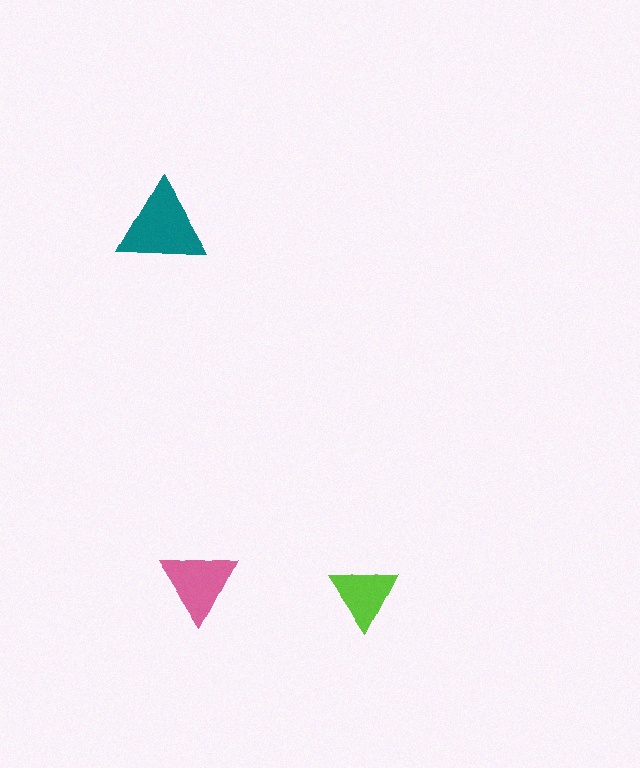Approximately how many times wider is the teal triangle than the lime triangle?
About 1.5 times wider.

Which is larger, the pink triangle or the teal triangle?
The teal one.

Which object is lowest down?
The lime triangle is bottommost.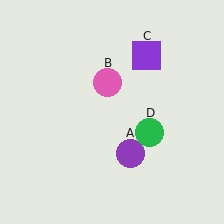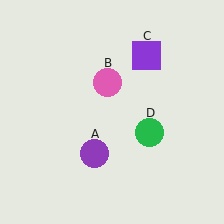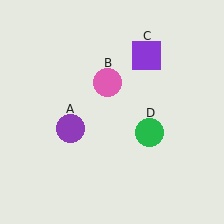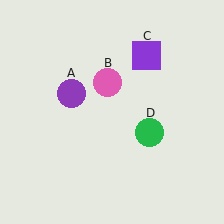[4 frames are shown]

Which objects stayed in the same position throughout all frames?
Pink circle (object B) and purple square (object C) and green circle (object D) remained stationary.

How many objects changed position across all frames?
1 object changed position: purple circle (object A).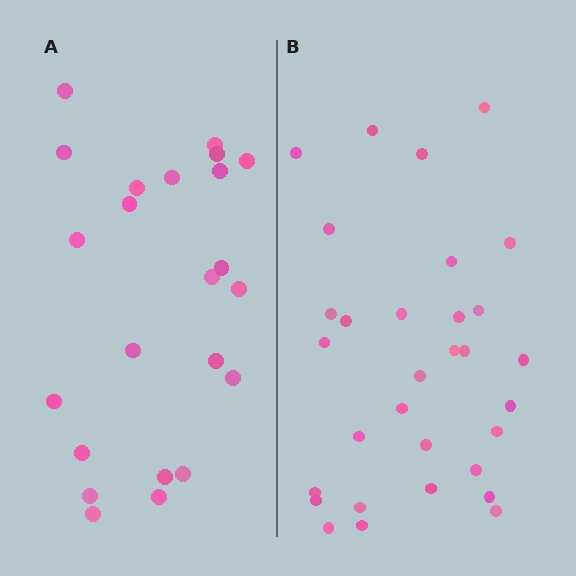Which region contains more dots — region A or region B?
Region B (the right region) has more dots.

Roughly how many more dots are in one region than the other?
Region B has roughly 8 or so more dots than region A.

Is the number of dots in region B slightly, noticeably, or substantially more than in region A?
Region B has noticeably more, but not dramatically so. The ratio is roughly 1.3 to 1.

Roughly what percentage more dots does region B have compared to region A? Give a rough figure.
About 35% more.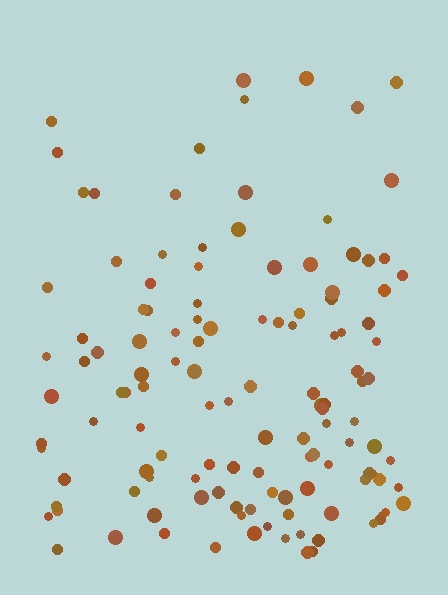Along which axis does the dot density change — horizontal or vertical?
Vertical.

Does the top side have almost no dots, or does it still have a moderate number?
Still a moderate number, just noticeably fewer than the bottom.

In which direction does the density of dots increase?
From top to bottom, with the bottom side densest.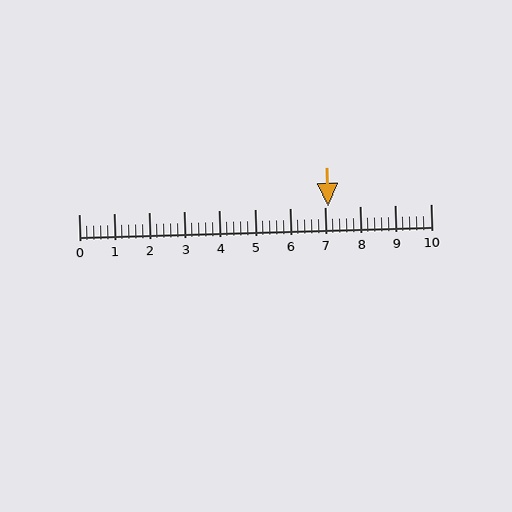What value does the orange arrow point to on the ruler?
The orange arrow points to approximately 7.1.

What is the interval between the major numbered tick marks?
The major tick marks are spaced 1 units apart.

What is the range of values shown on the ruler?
The ruler shows values from 0 to 10.